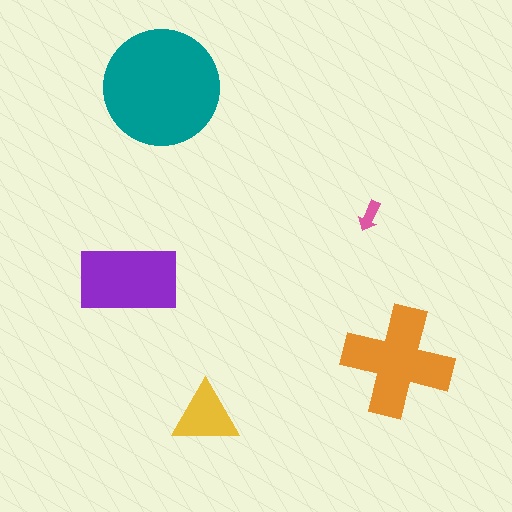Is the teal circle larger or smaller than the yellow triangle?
Larger.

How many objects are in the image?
There are 5 objects in the image.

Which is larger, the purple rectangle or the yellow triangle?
The purple rectangle.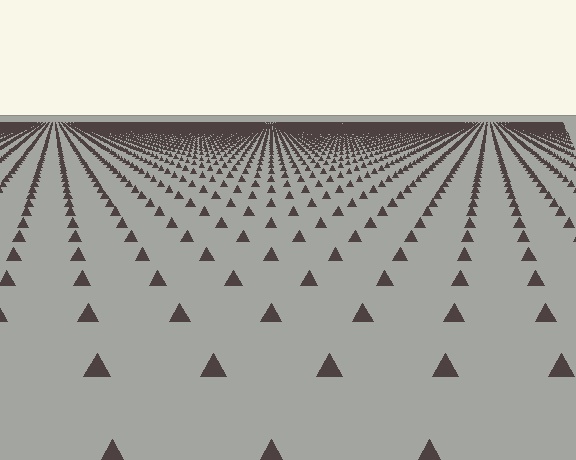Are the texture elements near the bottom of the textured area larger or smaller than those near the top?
Larger. Near the bottom, elements are closer to the viewer and appear at a bigger on-screen size.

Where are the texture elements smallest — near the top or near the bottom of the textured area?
Near the top.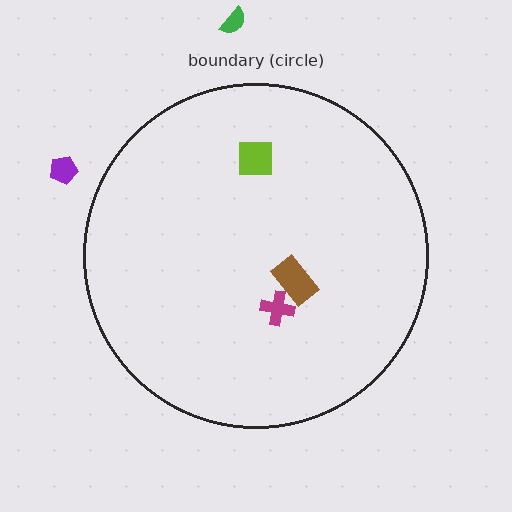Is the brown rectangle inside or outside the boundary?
Inside.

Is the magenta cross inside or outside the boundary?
Inside.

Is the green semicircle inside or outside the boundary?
Outside.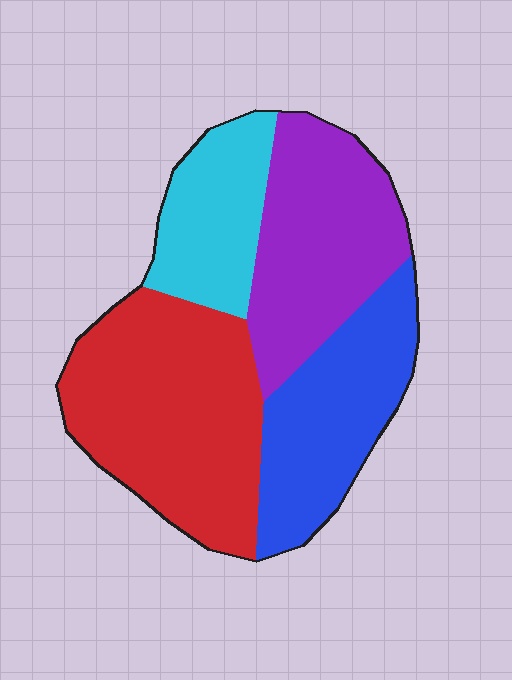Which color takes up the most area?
Red, at roughly 35%.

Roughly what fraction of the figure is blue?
Blue covers around 25% of the figure.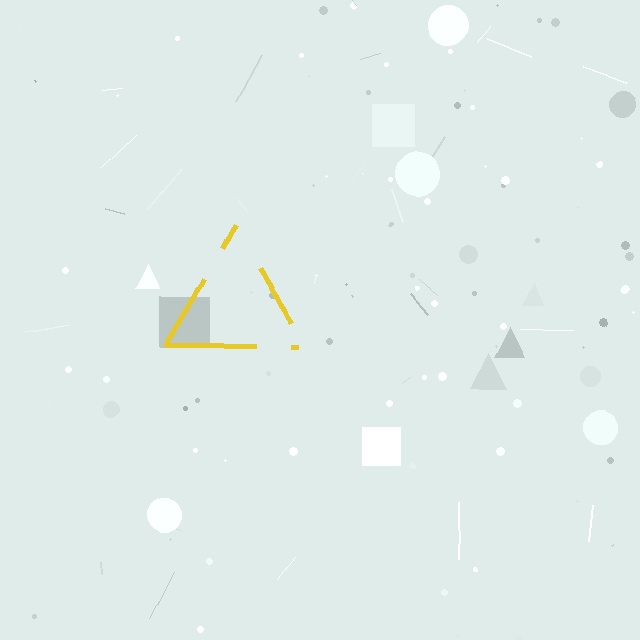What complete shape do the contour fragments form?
The contour fragments form a triangle.